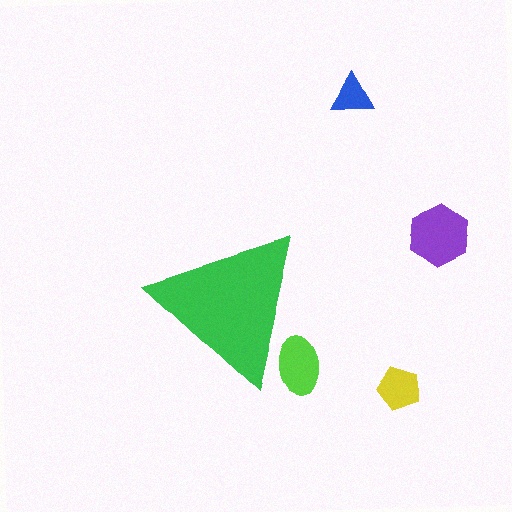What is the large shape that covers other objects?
A green triangle.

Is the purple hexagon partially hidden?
No, the purple hexagon is fully visible.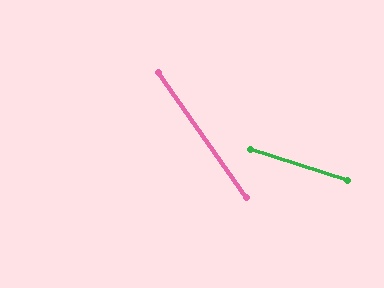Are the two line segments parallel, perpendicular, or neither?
Neither parallel nor perpendicular — they differ by about 37°.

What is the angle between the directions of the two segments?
Approximately 37 degrees.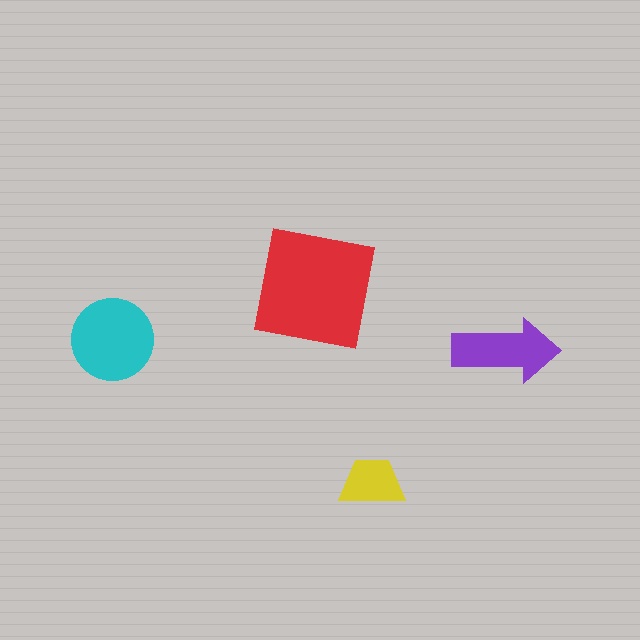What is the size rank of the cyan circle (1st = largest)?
2nd.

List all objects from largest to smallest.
The red square, the cyan circle, the purple arrow, the yellow trapezoid.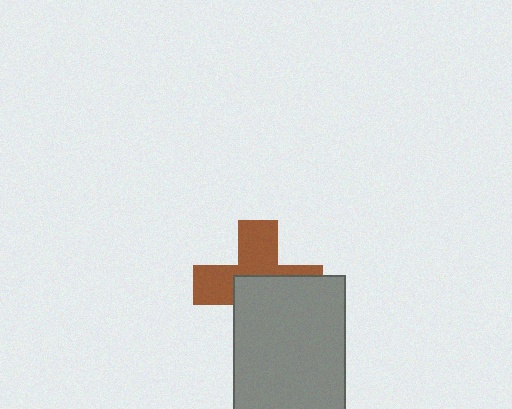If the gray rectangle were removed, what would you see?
You would see the complete brown cross.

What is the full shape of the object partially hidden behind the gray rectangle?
The partially hidden object is a brown cross.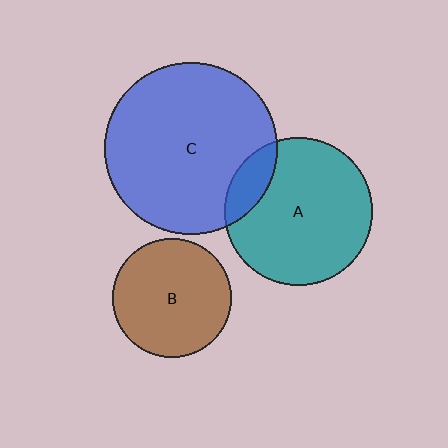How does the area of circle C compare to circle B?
Approximately 2.1 times.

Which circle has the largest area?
Circle C (blue).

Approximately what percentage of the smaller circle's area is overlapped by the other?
Approximately 15%.